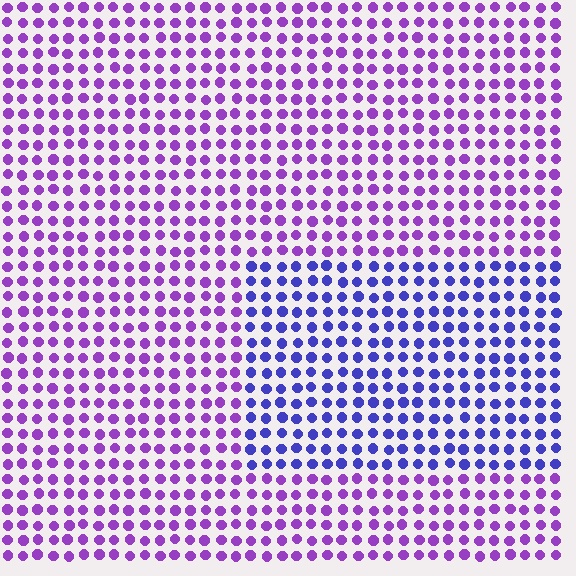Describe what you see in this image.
The image is filled with small purple elements in a uniform arrangement. A rectangle-shaped region is visible where the elements are tinted to a slightly different hue, forming a subtle color boundary.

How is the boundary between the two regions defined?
The boundary is defined purely by a slight shift in hue (about 39 degrees). Spacing, size, and orientation are identical on both sides.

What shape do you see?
I see a rectangle.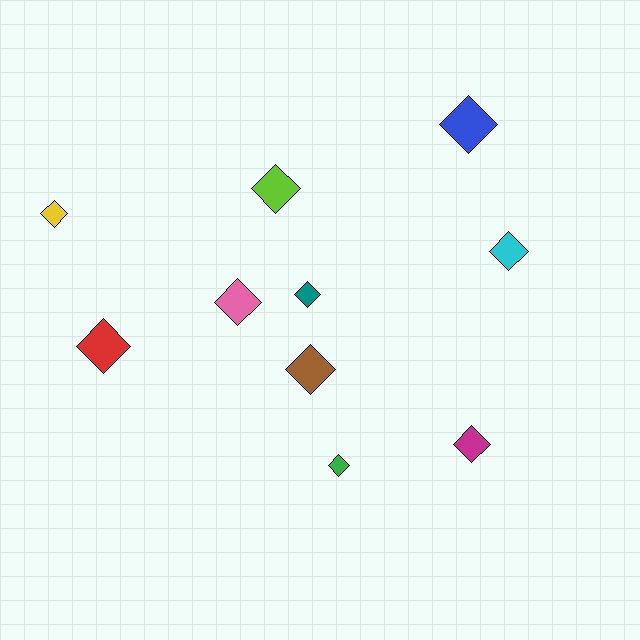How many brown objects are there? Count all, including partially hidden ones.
There is 1 brown object.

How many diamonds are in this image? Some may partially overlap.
There are 10 diamonds.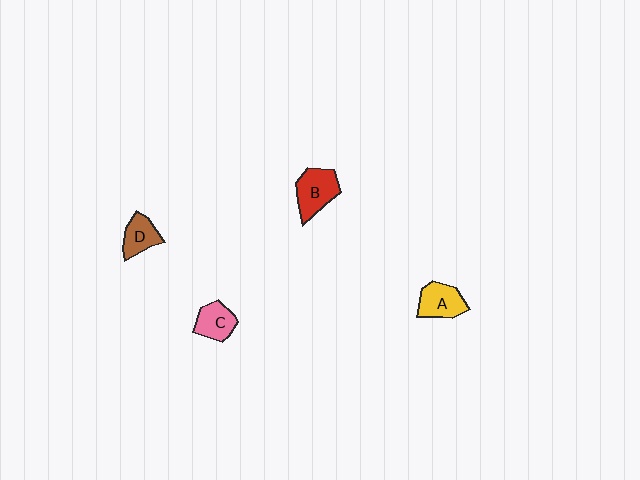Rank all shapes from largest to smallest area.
From largest to smallest: B (red), A (yellow), C (pink), D (brown).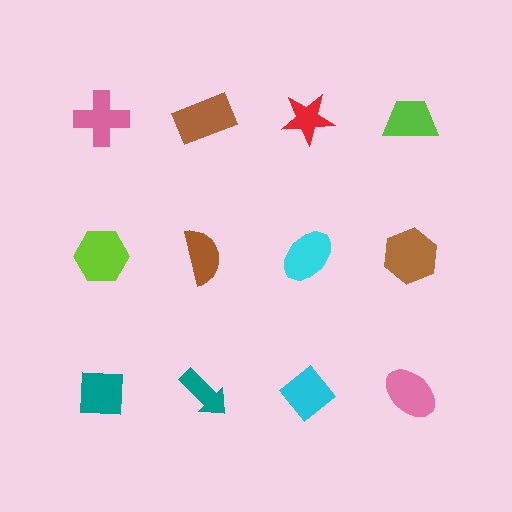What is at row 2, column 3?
A cyan ellipse.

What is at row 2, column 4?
A brown hexagon.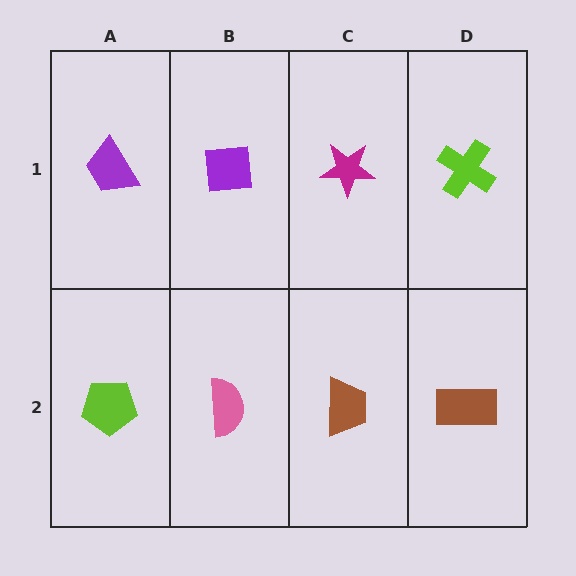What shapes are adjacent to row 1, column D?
A brown rectangle (row 2, column D), a magenta star (row 1, column C).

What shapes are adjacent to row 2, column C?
A magenta star (row 1, column C), a pink semicircle (row 2, column B), a brown rectangle (row 2, column D).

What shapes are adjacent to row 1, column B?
A pink semicircle (row 2, column B), a purple trapezoid (row 1, column A), a magenta star (row 1, column C).